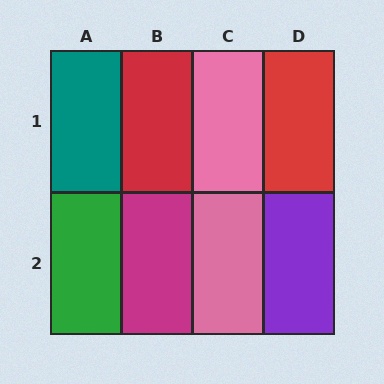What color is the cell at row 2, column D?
Purple.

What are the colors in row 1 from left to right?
Teal, red, pink, red.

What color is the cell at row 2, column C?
Pink.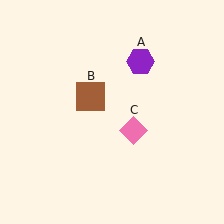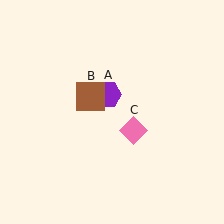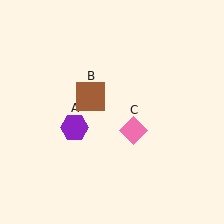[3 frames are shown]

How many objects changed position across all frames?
1 object changed position: purple hexagon (object A).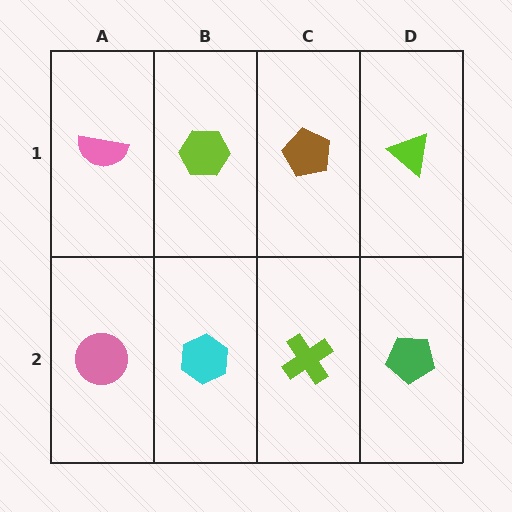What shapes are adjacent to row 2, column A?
A pink semicircle (row 1, column A), a cyan hexagon (row 2, column B).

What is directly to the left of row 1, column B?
A pink semicircle.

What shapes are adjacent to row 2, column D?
A lime triangle (row 1, column D), a lime cross (row 2, column C).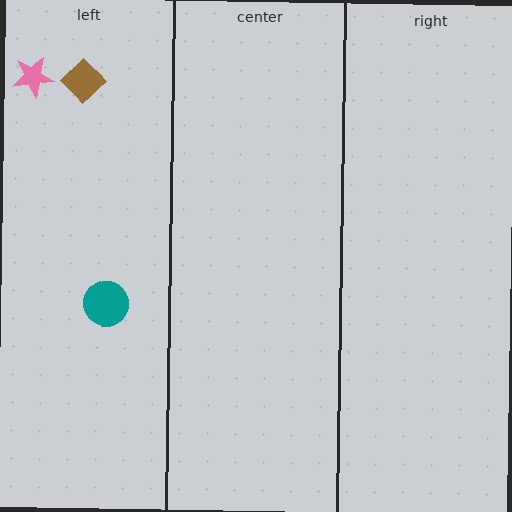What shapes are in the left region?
The brown diamond, the teal circle, the pink star.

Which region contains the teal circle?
The left region.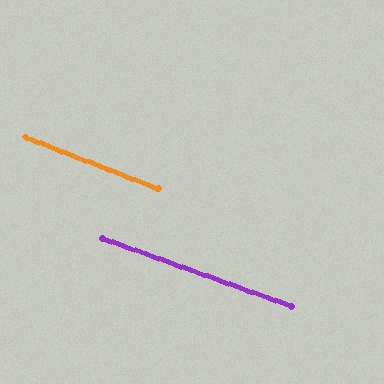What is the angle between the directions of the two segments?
Approximately 2 degrees.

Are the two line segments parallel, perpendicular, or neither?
Parallel — their directions differ by only 1.7°.